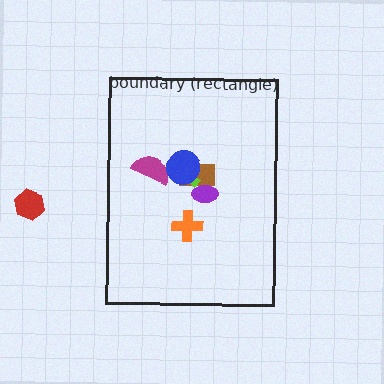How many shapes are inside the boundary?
6 inside, 1 outside.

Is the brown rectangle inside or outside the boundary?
Inside.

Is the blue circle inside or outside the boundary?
Inside.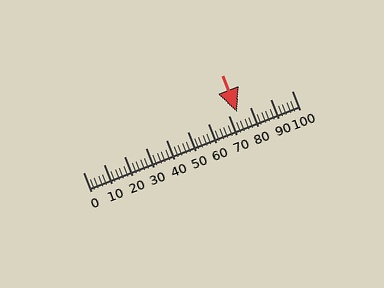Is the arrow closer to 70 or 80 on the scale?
The arrow is closer to 70.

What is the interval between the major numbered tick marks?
The major tick marks are spaced 10 units apart.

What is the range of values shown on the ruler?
The ruler shows values from 0 to 100.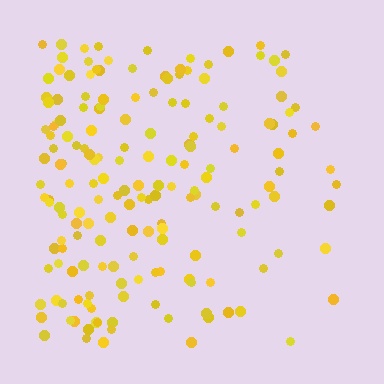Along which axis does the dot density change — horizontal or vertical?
Horizontal.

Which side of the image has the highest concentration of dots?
The left.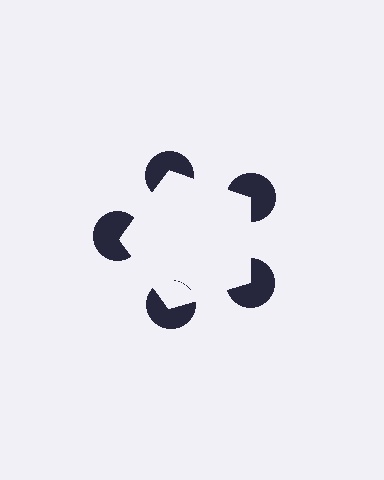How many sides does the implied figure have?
5 sides.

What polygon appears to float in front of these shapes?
An illusory pentagon — its edges are inferred from the aligned wedge cuts in the pac-man discs, not physically drawn.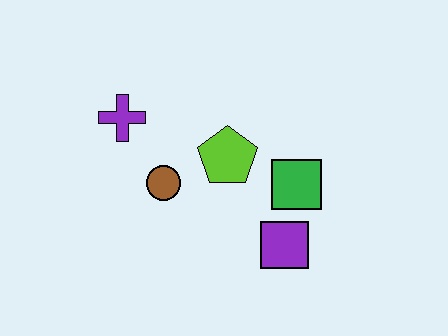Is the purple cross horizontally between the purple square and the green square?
No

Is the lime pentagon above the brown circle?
Yes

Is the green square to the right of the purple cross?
Yes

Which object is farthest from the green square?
The purple cross is farthest from the green square.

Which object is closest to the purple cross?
The brown circle is closest to the purple cross.